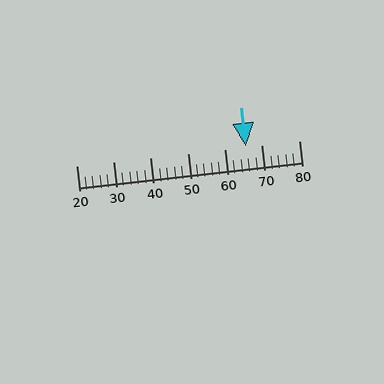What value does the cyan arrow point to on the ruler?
The cyan arrow points to approximately 66.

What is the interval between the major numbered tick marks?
The major tick marks are spaced 10 units apart.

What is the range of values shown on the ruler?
The ruler shows values from 20 to 80.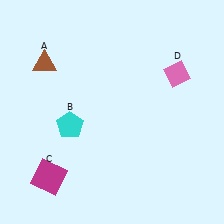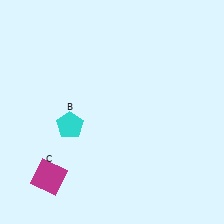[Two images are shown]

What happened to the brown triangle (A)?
The brown triangle (A) was removed in Image 2. It was in the top-left area of Image 1.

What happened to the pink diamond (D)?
The pink diamond (D) was removed in Image 2. It was in the top-right area of Image 1.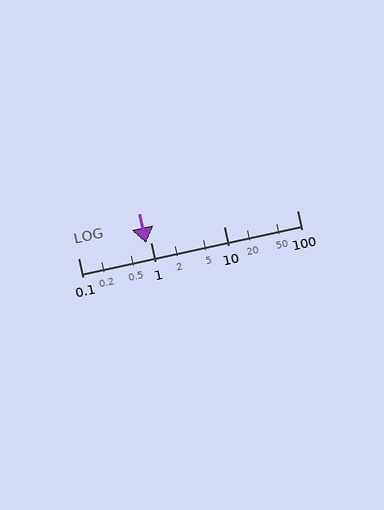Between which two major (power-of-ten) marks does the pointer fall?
The pointer is between 0.1 and 1.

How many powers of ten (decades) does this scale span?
The scale spans 3 decades, from 0.1 to 100.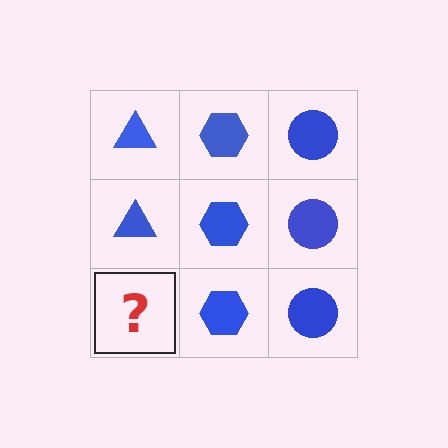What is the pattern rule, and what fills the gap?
The rule is that each column has a consistent shape. The gap should be filled with a blue triangle.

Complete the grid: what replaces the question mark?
The question mark should be replaced with a blue triangle.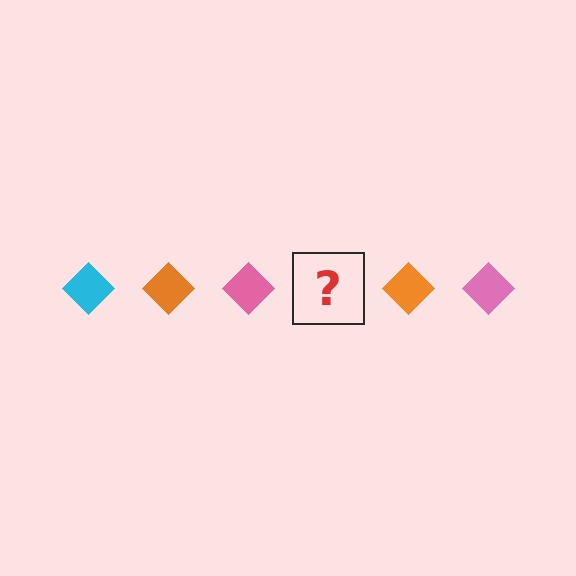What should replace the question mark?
The question mark should be replaced with a cyan diamond.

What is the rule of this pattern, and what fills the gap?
The rule is that the pattern cycles through cyan, orange, pink diamonds. The gap should be filled with a cyan diamond.